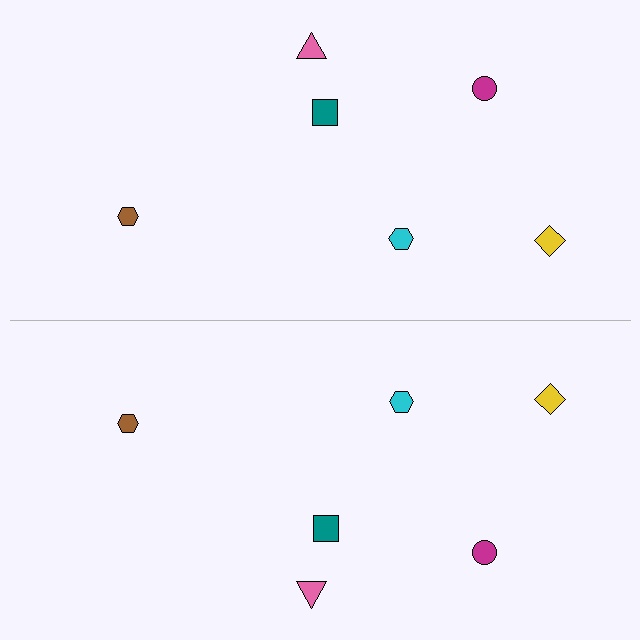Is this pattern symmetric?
Yes, this pattern has bilateral (reflection) symmetry.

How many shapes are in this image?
There are 12 shapes in this image.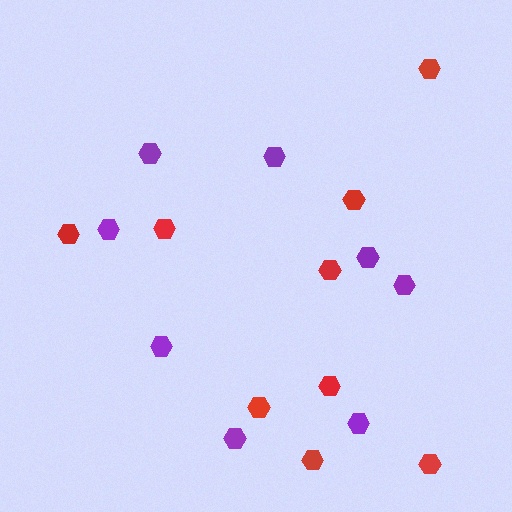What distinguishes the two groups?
There are 2 groups: one group of red hexagons (9) and one group of purple hexagons (8).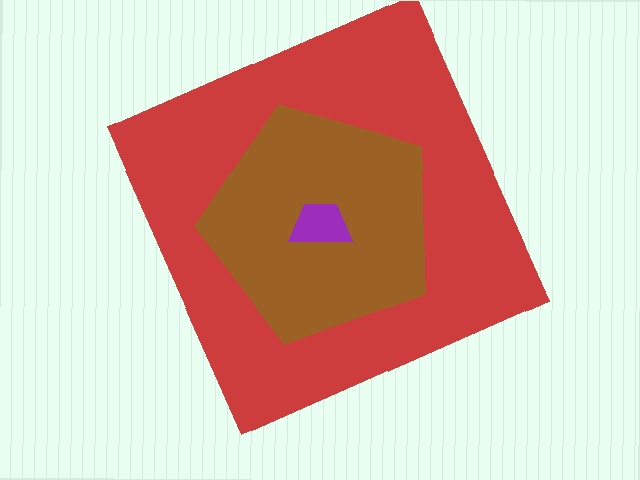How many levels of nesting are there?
3.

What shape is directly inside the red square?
The brown pentagon.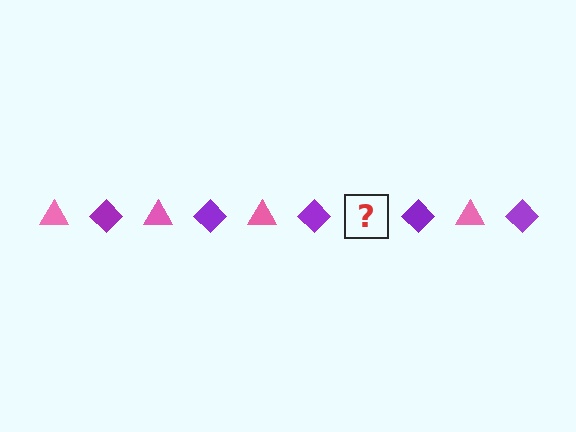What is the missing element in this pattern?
The missing element is a pink triangle.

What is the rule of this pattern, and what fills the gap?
The rule is that the pattern alternates between pink triangle and purple diamond. The gap should be filled with a pink triangle.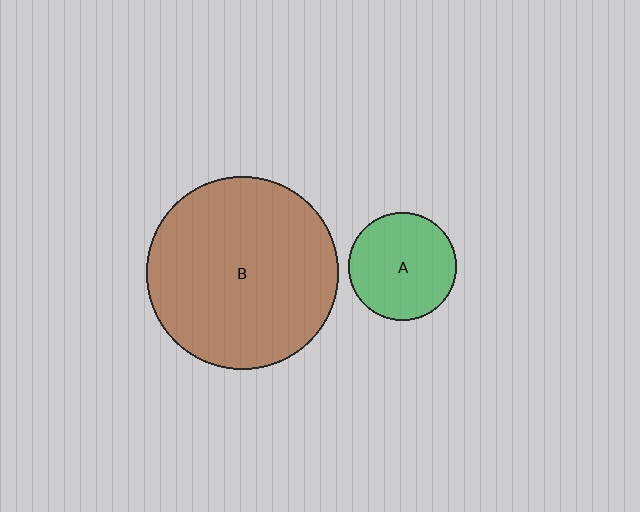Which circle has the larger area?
Circle B (brown).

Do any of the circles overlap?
No, none of the circles overlap.